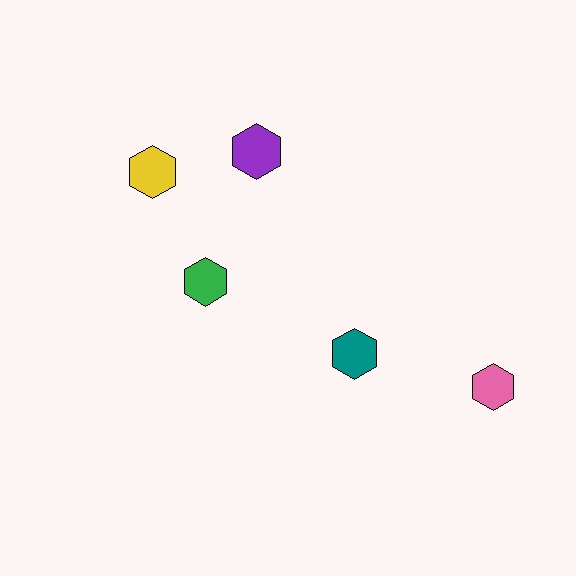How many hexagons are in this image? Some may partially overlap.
There are 5 hexagons.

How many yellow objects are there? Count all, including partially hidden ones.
There is 1 yellow object.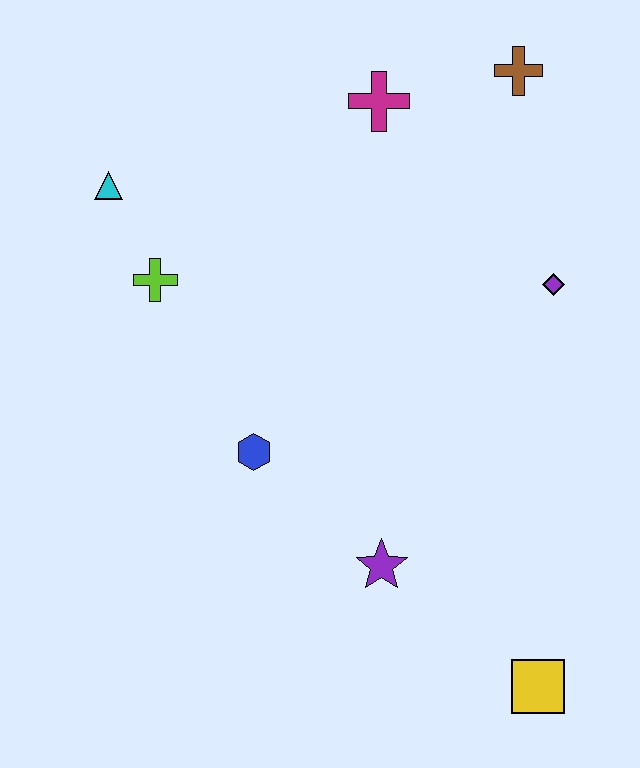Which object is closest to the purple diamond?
The brown cross is closest to the purple diamond.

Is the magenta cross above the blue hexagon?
Yes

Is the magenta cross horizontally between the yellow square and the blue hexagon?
Yes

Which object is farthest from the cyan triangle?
The yellow square is farthest from the cyan triangle.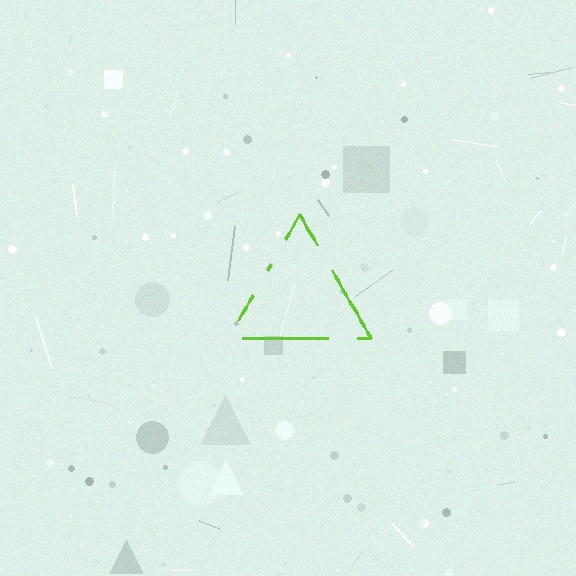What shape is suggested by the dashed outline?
The dashed outline suggests a triangle.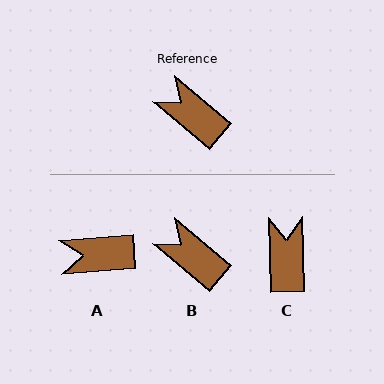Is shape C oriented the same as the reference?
No, it is off by about 48 degrees.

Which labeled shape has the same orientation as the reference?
B.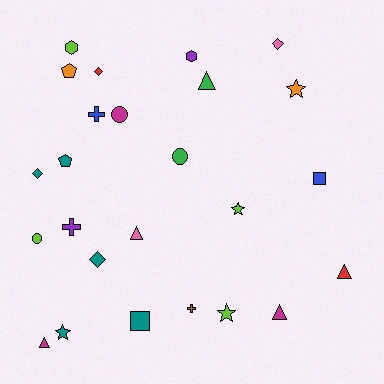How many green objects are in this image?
There are 2 green objects.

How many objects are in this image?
There are 25 objects.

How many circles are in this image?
There are 3 circles.